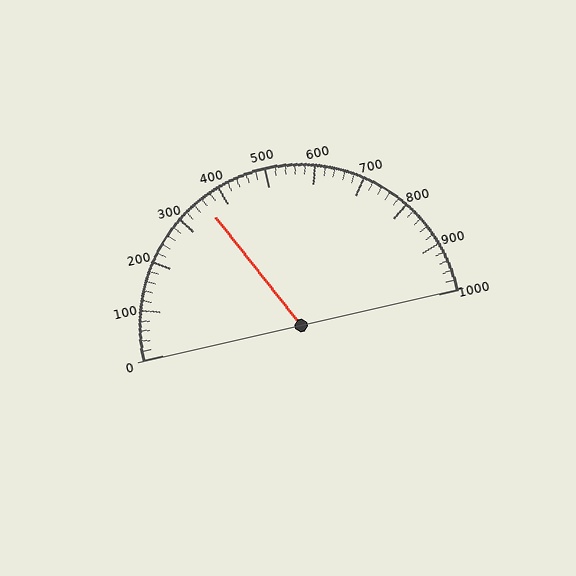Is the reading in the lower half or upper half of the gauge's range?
The reading is in the lower half of the range (0 to 1000).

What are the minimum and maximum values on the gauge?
The gauge ranges from 0 to 1000.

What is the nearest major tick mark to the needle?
The nearest major tick mark is 400.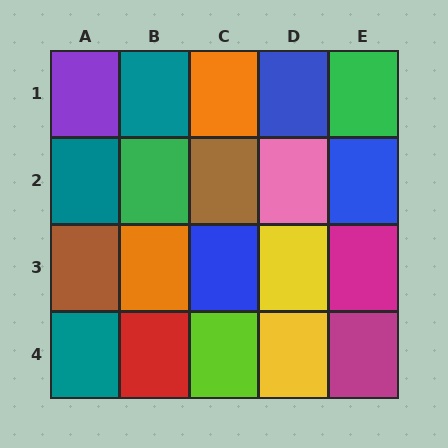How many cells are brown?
2 cells are brown.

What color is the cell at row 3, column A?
Brown.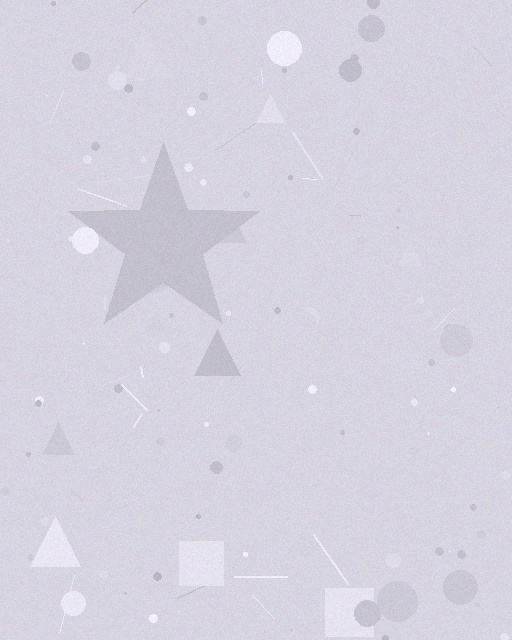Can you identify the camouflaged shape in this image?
The camouflaged shape is a star.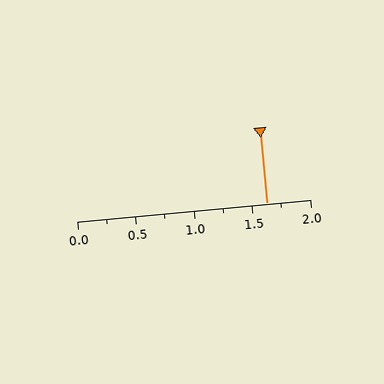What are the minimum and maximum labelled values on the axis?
The axis runs from 0.0 to 2.0.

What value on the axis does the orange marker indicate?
The marker indicates approximately 1.62.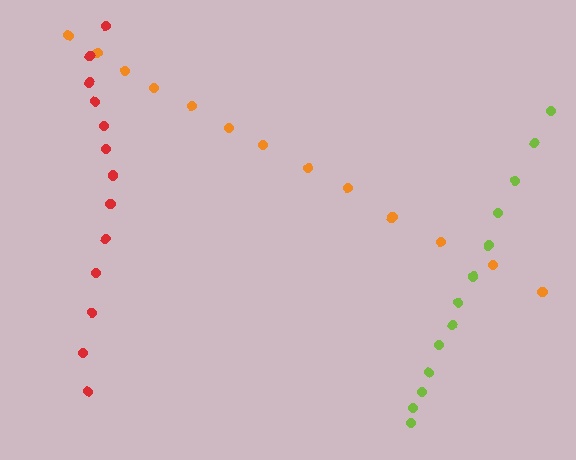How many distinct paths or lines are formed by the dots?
There are 3 distinct paths.